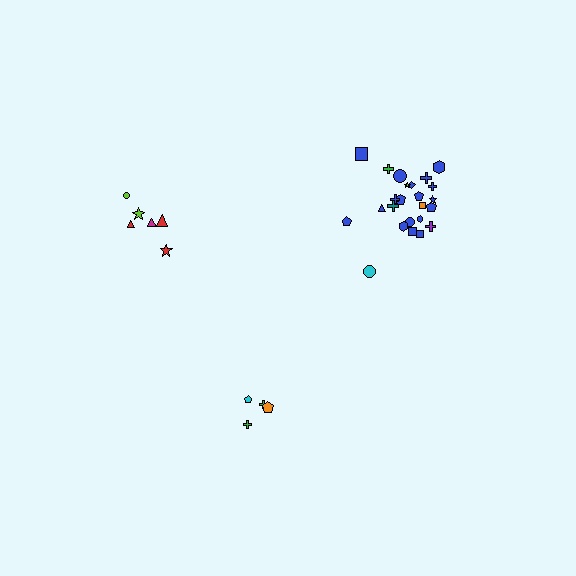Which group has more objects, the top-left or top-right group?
The top-right group.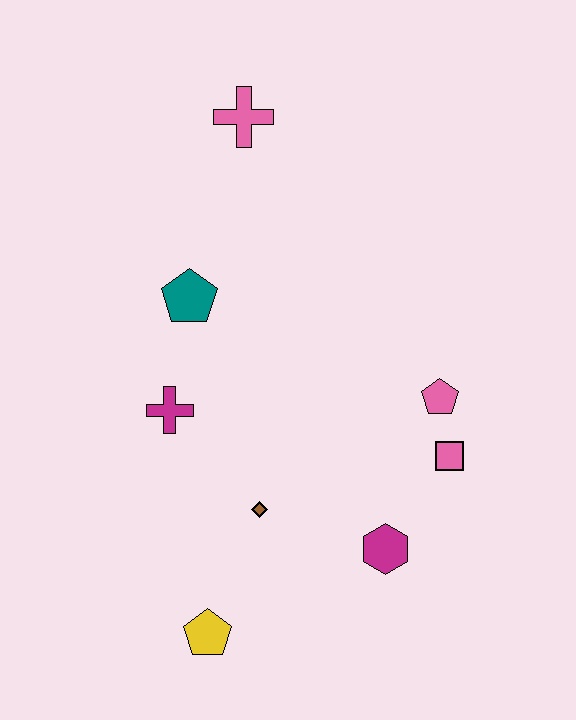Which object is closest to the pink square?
The pink pentagon is closest to the pink square.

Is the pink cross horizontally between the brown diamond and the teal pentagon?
Yes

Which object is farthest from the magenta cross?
The pink cross is farthest from the magenta cross.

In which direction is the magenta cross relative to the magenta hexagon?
The magenta cross is to the left of the magenta hexagon.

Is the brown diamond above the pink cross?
No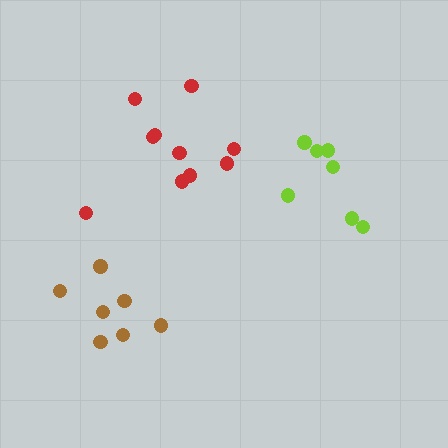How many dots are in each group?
Group 1: 7 dots, Group 2: 10 dots, Group 3: 7 dots (24 total).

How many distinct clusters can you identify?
There are 3 distinct clusters.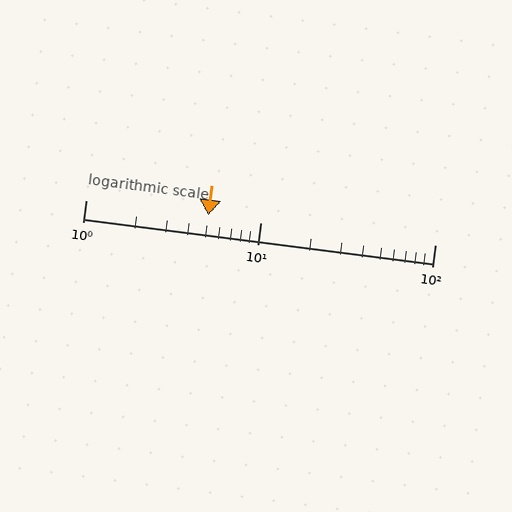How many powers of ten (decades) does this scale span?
The scale spans 2 decades, from 1 to 100.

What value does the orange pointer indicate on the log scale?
The pointer indicates approximately 5.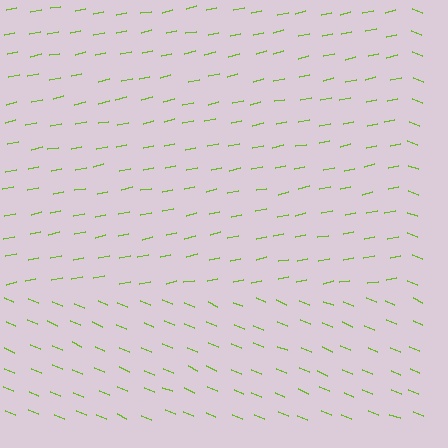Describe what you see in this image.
The image is filled with small lime line segments. A rectangle region in the image has lines oriented differently from the surrounding lines, creating a visible texture boundary.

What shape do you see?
I see a rectangle.